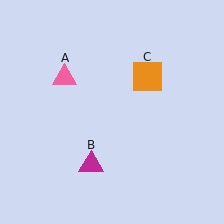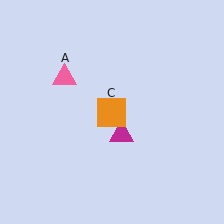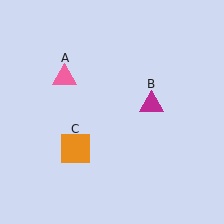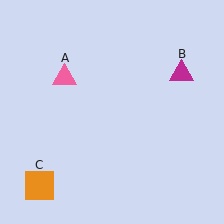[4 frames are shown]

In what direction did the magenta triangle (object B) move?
The magenta triangle (object B) moved up and to the right.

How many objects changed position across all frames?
2 objects changed position: magenta triangle (object B), orange square (object C).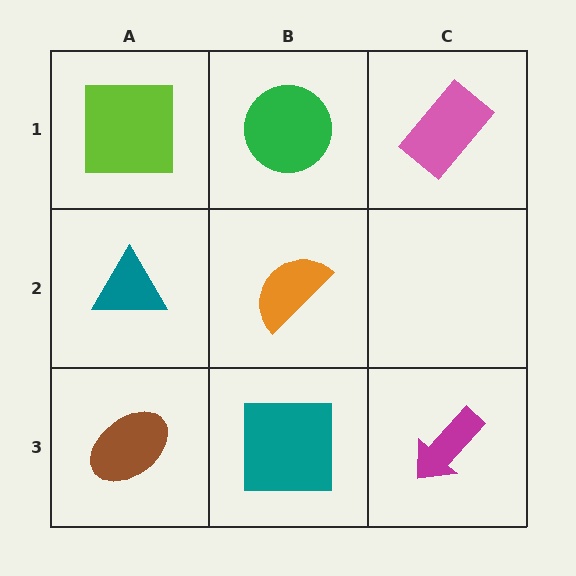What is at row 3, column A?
A brown ellipse.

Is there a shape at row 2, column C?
No, that cell is empty.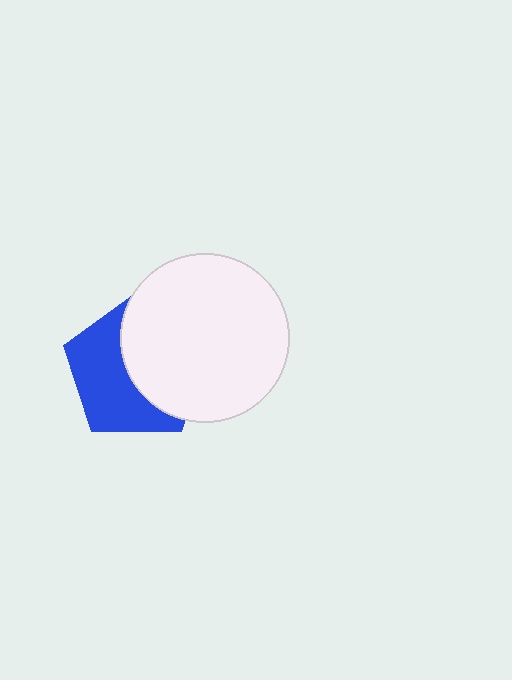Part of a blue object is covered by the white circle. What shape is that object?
It is a pentagon.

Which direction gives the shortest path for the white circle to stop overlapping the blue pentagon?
Moving right gives the shortest separation.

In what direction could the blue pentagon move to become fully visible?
The blue pentagon could move left. That would shift it out from behind the white circle entirely.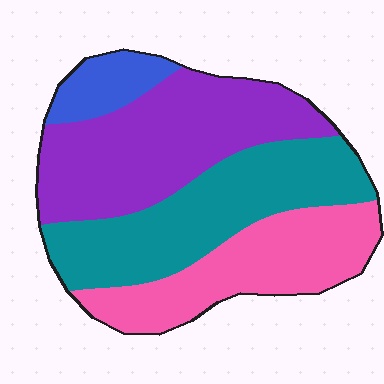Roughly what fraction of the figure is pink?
Pink covers about 25% of the figure.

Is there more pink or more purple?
Purple.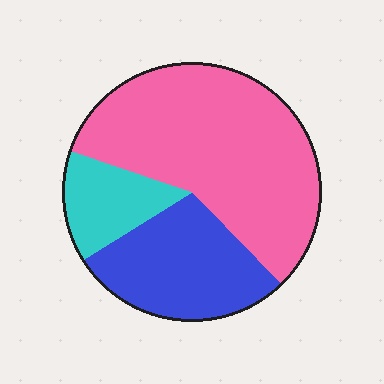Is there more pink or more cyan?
Pink.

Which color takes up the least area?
Cyan, at roughly 15%.